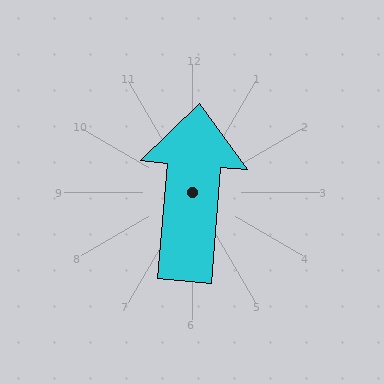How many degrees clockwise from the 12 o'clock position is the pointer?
Approximately 5 degrees.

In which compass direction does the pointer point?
North.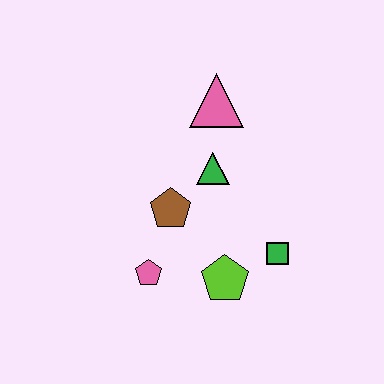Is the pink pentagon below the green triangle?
Yes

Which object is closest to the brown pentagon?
The green triangle is closest to the brown pentagon.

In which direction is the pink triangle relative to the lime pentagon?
The pink triangle is above the lime pentagon.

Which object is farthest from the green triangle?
The pink pentagon is farthest from the green triangle.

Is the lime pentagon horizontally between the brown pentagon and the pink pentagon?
No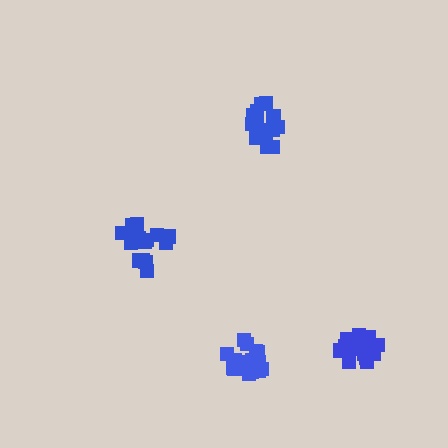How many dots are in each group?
Group 1: 17 dots, Group 2: 20 dots, Group 3: 15 dots, Group 4: 15 dots (67 total).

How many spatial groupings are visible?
There are 4 spatial groupings.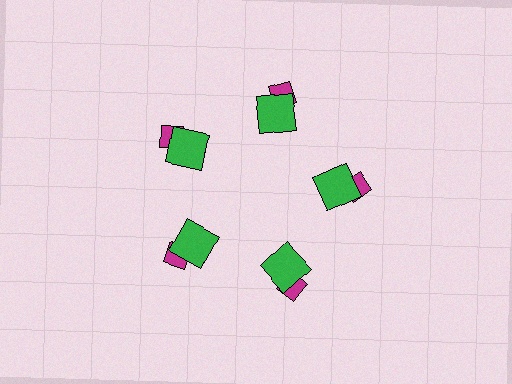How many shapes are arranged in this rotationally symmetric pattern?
There are 10 shapes, arranged in 5 groups of 2.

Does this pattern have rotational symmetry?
Yes, this pattern has 5-fold rotational symmetry. It looks the same after rotating 72 degrees around the center.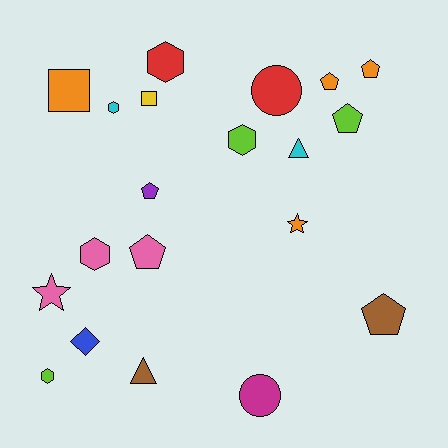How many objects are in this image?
There are 20 objects.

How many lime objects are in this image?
There are 3 lime objects.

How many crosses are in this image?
There are no crosses.